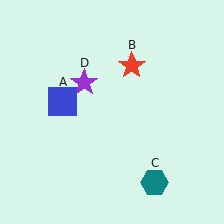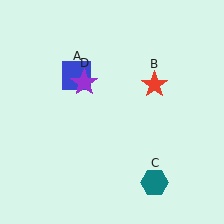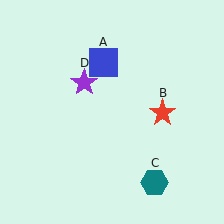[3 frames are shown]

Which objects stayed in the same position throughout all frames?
Teal hexagon (object C) and purple star (object D) remained stationary.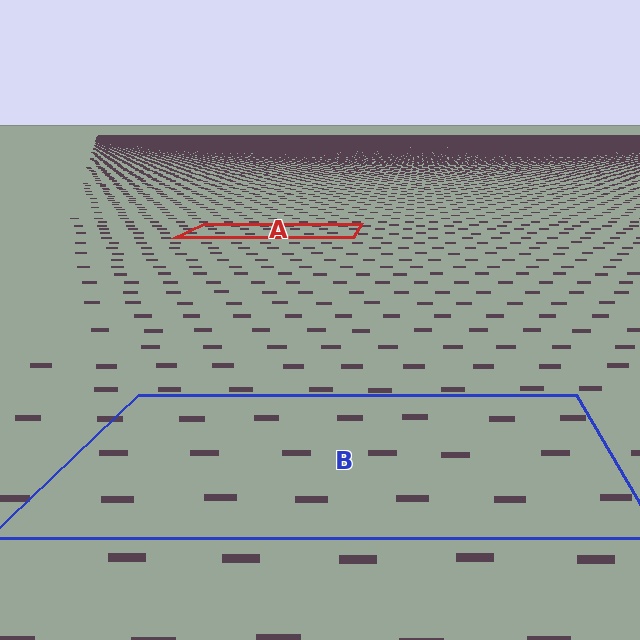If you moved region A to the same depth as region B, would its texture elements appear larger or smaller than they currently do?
They would appear larger. At a closer depth, the same texture elements are projected at a bigger on-screen size.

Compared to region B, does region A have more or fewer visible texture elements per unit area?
Region A has more texture elements per unit area — they are packed more densely because it is farther away.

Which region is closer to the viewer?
Region B is closer. The texture elements there are larger and more spread out.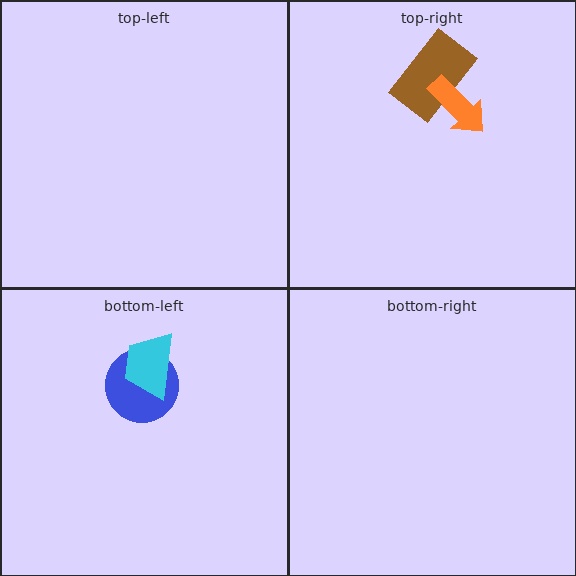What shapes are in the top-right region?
The brown rectangle, the orange arrow.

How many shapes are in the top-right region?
2.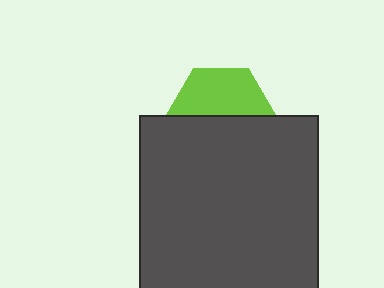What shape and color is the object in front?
The object in front is a dark gray square.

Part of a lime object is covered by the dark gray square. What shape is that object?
It is a hexagon.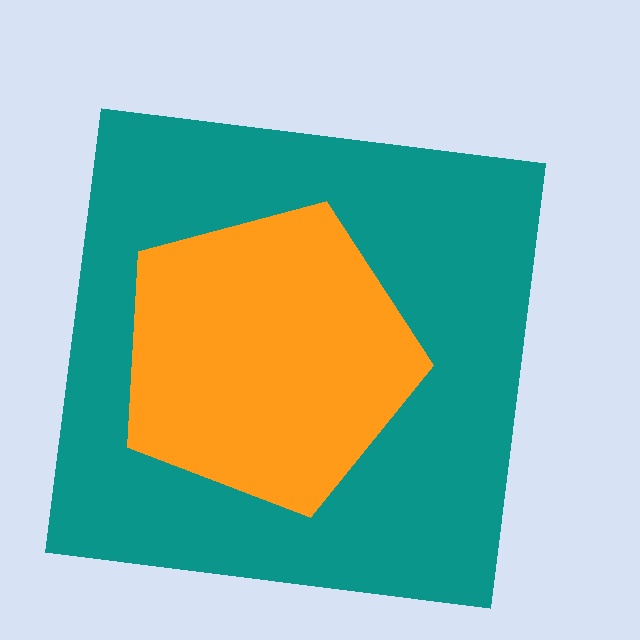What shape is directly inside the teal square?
The orange pentagon.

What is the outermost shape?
The teal square.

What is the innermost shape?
The orange pentagon.